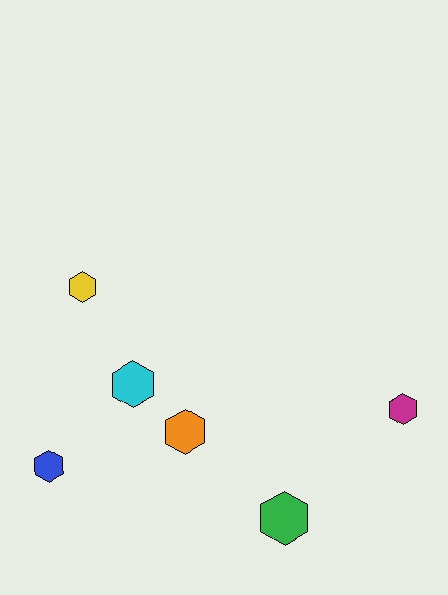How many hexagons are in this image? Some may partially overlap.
There are 6 hexagons.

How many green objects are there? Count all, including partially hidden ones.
There is 1 green object.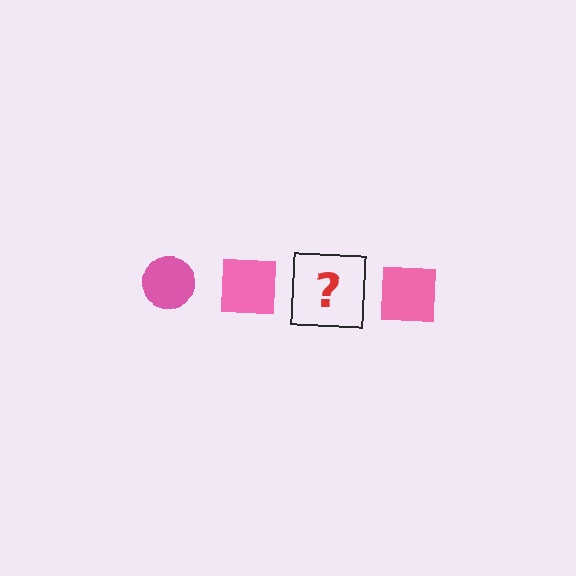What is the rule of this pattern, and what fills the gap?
The rule is that the pattern cycles through circle, square shapes in pink. The gap should be filled with a pink circle.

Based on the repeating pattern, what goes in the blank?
The blank should be a pink circle.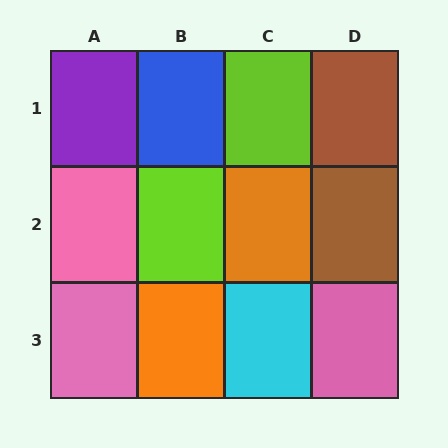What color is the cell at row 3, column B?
Orange.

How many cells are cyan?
1 cell is cyan.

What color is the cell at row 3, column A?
Pink.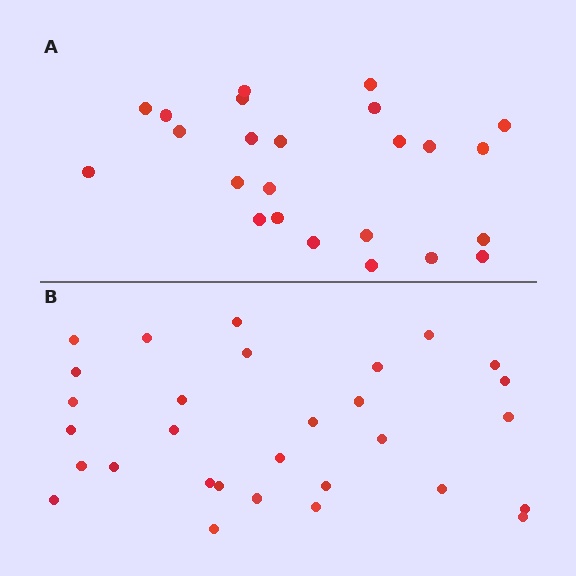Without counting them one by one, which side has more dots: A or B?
Region B (the bottom region) has more dots.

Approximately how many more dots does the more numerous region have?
Region B has about 6 more dots than region A.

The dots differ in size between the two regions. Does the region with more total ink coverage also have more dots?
No. Region A has more total ink coverage because its dots are larger, but region B actually contains more individual dots. Total area can be misleading — the number of items is what matters here.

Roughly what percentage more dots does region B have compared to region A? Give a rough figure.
About 25% more.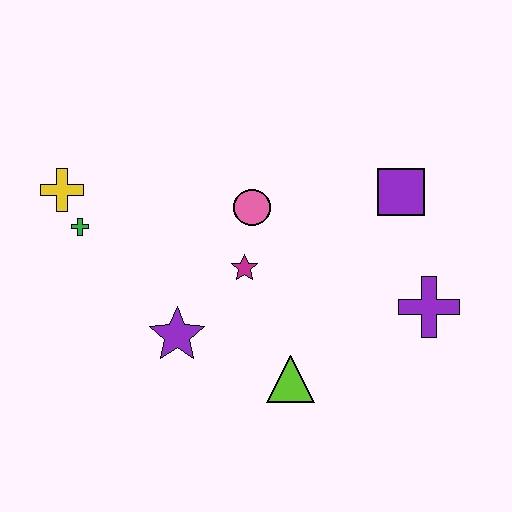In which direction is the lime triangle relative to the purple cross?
The lime triangle is to the left of the purple cross.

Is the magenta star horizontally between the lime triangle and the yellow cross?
Yes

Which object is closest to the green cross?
The yellow cross is closest to the green cross.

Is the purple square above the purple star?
Yes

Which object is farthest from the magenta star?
The yellow cross is farthest from the magenta star.